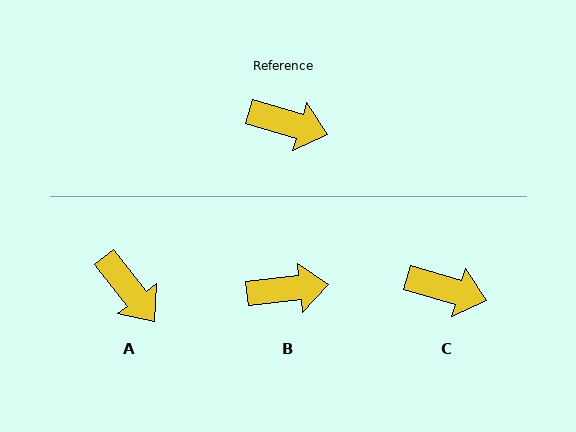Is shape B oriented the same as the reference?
No, it is off by about 22 degrees.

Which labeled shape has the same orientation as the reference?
C.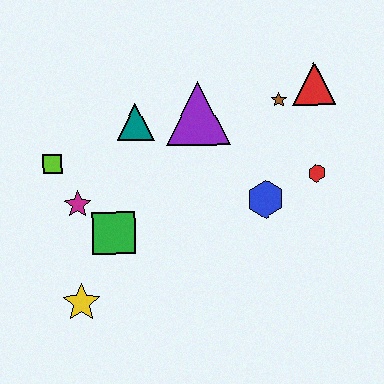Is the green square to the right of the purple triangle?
No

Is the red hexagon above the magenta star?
Yes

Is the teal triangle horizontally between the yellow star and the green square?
No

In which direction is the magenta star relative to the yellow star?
The magenta star is above the yellow star.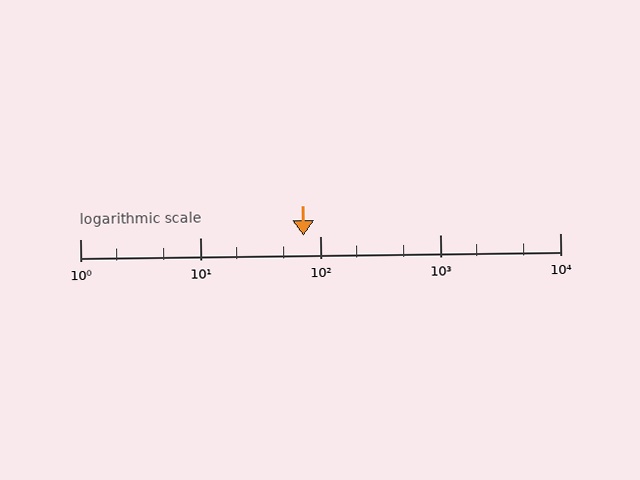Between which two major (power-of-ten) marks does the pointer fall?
The pointer is between 10 and 100.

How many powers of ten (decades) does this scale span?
The scale spans 4 decades, from 1 to 10000.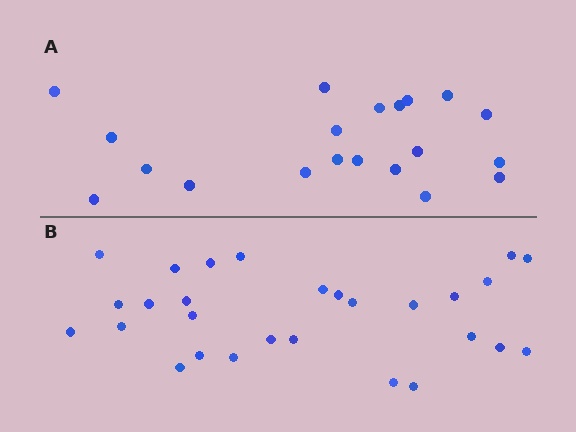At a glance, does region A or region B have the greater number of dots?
Region B (the bottom region) has more dots.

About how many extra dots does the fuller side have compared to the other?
Region B has roughly 8 or so more dots than region A.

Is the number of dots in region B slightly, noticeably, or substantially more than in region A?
Region B has noticeably more, but not dramatically so. The ratio is roughly 1.4 to 1.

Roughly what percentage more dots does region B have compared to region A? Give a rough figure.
About 40% more.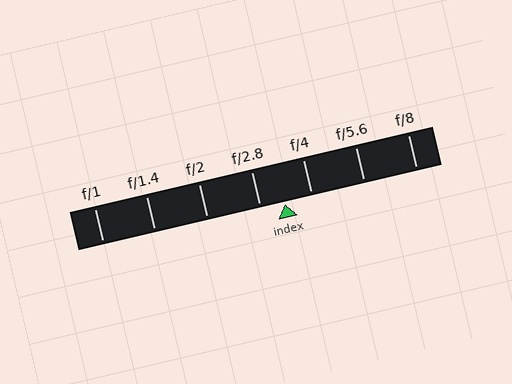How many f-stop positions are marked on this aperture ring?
There are 7 f-stop positions marked.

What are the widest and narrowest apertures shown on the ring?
The widest aperture shown is f/1 and the narrowest is f/8.